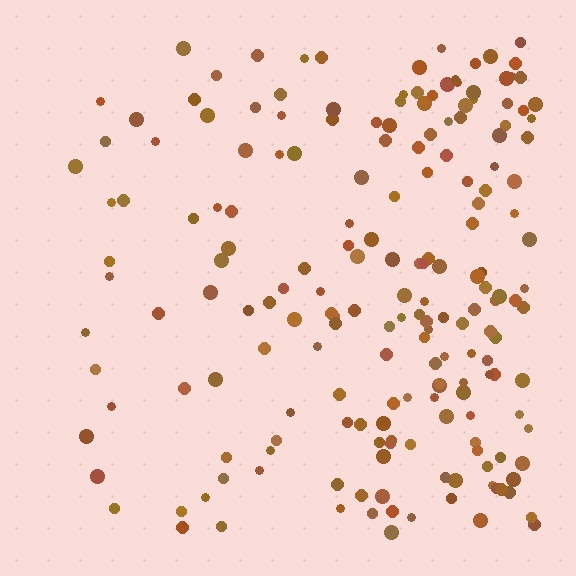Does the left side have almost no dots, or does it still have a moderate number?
Still a moderate number, just noticeably fewer than the right.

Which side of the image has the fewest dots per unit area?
The left.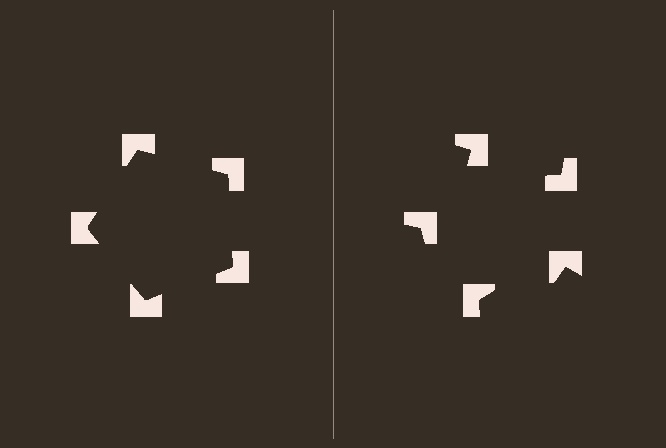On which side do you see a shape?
An illusory pentagon appears on the left side. On the right side the wedge cuts are rotated, so no coherent shape forms.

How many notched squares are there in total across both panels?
10 — 5 on each side.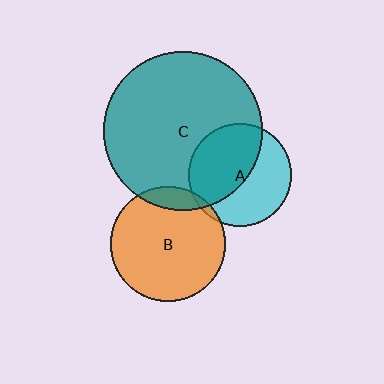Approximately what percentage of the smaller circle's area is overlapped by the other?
Approximately 5%.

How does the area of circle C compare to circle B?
Approximately 1.9 times.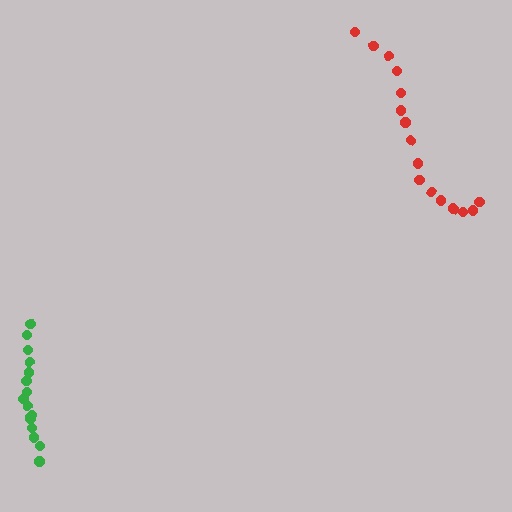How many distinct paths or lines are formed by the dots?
There are 2 distinct paths.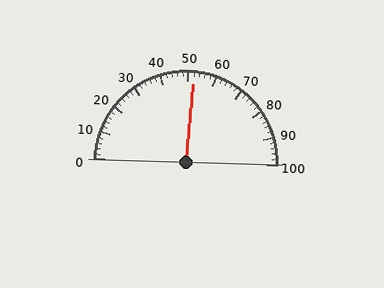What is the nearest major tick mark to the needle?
The nearest major tick mark is 50.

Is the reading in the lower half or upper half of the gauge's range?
The reading is in the upper half of the range (0 to 100).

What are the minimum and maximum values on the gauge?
The gauge ranges from 0 to 100.